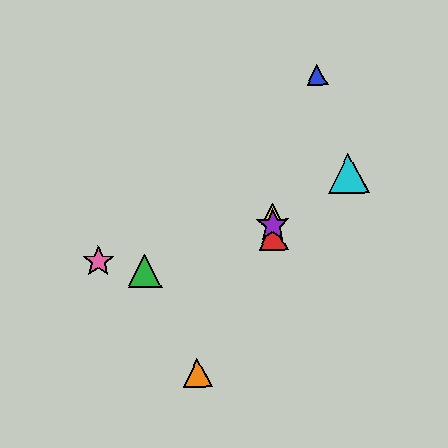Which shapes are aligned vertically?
The red triangle, the yellow triangle, the purple star are aligned vertically.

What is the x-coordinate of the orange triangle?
The orange triangle is at x≈198.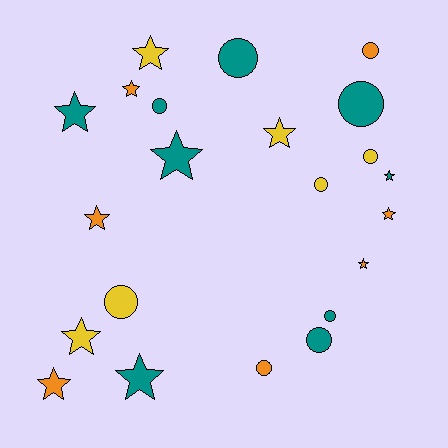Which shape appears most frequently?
Star, with 12 objects.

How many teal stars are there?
There are 4 teal stars.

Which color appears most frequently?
Teal, with 9 objects.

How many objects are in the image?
There are 22 objects.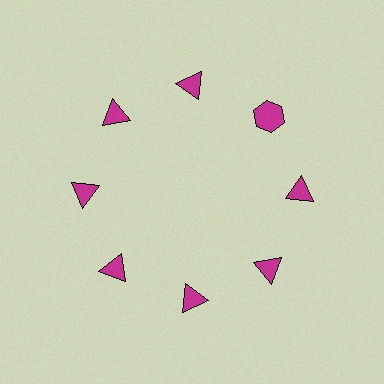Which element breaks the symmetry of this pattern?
The magenta hexagon at roughly the 2 o'clock position breaks the symmetry. All other shapes are magenta triangles.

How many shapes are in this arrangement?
There are 8 shapes arranged in a ring pattern.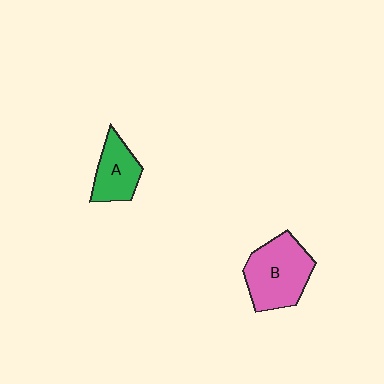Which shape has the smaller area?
Shape A (green).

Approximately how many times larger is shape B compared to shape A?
Approximately 1.6 times.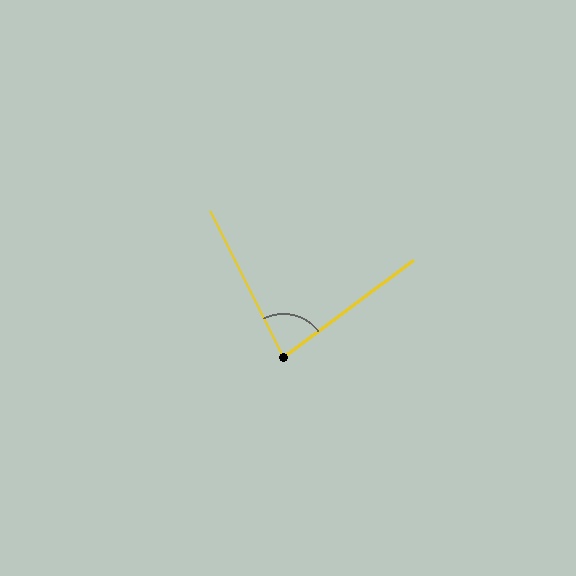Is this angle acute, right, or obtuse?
It is acute.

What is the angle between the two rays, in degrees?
Approximately 80 degrees.